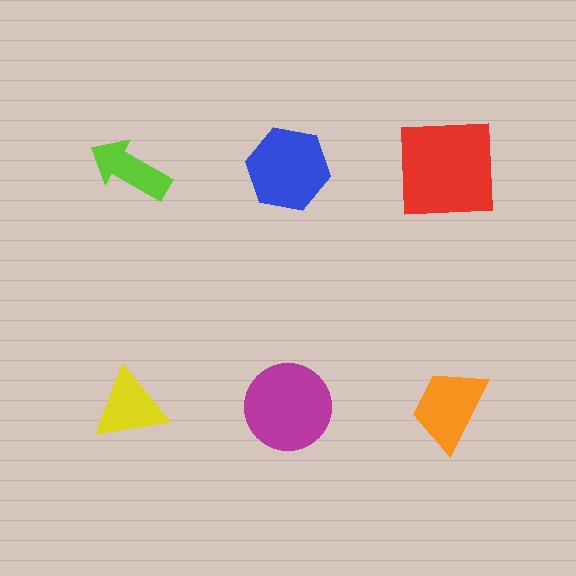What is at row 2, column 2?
A magenta circle.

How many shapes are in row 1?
3 shapes.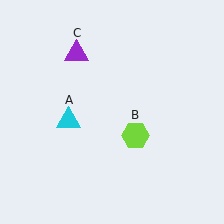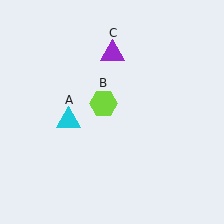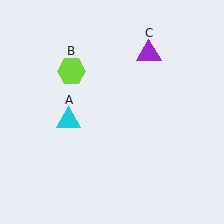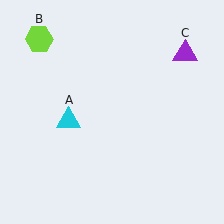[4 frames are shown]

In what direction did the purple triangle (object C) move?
The purple triangle (object C) moved right.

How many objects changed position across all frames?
2 objects changed position: lime hexagon (object B), purple triangle (object C).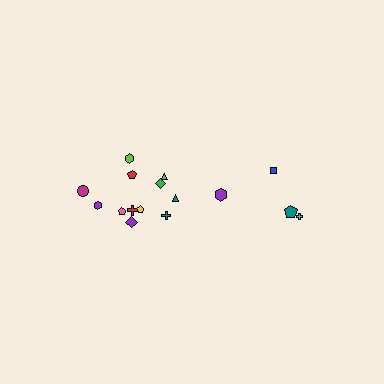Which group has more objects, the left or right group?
The left group.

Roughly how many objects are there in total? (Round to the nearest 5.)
Roughly 15 objects in total.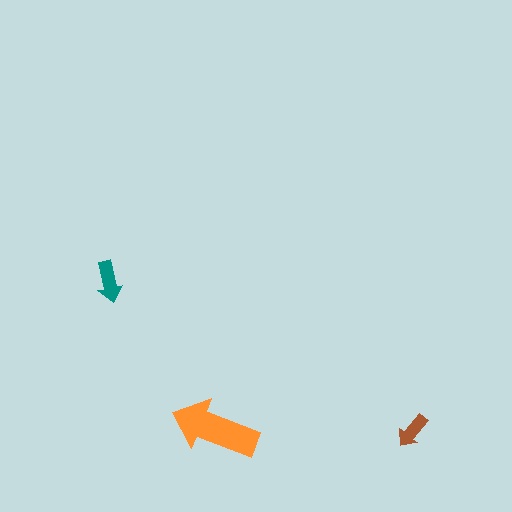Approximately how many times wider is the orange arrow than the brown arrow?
About 2.5 times wider.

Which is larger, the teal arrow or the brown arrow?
The teal one.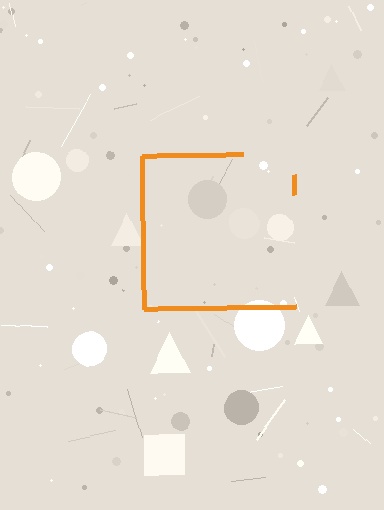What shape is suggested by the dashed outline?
The dashed outline suggests a square.